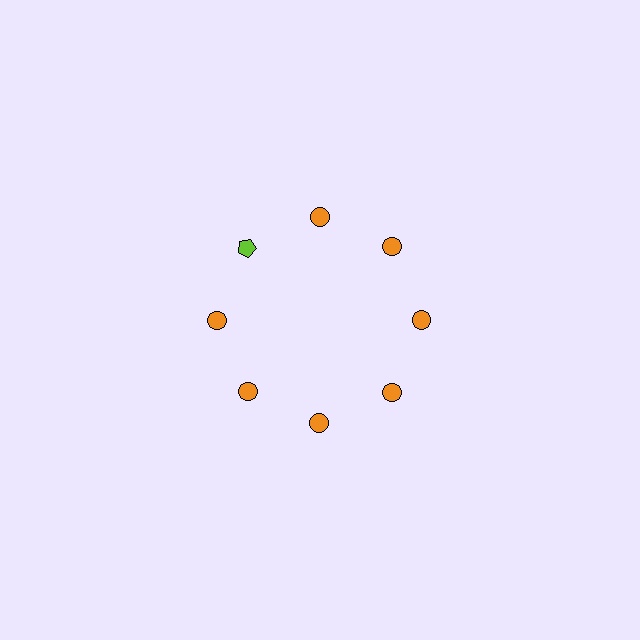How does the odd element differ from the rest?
It differs in both color (lime instead of orange) and shape (pentagon instead of circle).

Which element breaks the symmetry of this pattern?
The lime pentagon at roughly the 10 o'clock position breaks the symmetry. All other shapes are orange circles.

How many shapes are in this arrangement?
There are 8 shapes arranged in a ring pattern.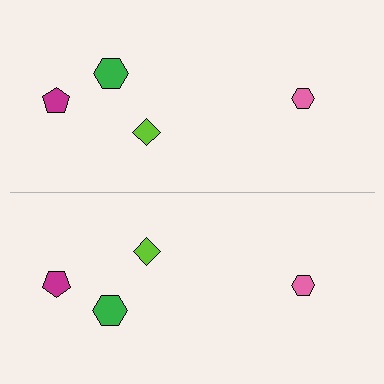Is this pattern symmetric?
Yes, this pattern has bilateral (reflection) symmetry.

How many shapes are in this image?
There are 8 shapes in this image.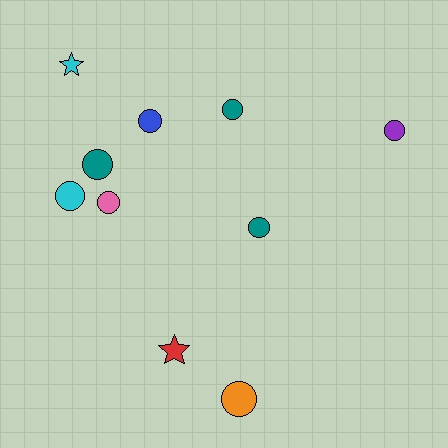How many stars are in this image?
There are 2 stars.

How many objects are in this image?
There are 10 objects.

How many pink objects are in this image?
There is 1 pink object.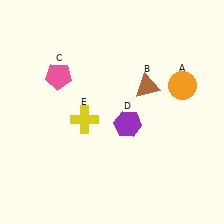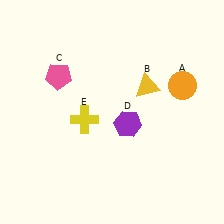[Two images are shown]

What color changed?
The triangle (B) changed from brown in Image 1 to yellow in Image 2.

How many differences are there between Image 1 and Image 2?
There is 1 difference between the two images.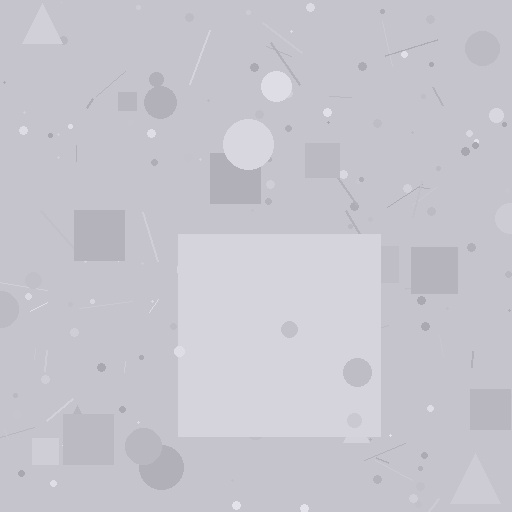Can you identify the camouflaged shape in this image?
The camouflaged shape is a square.